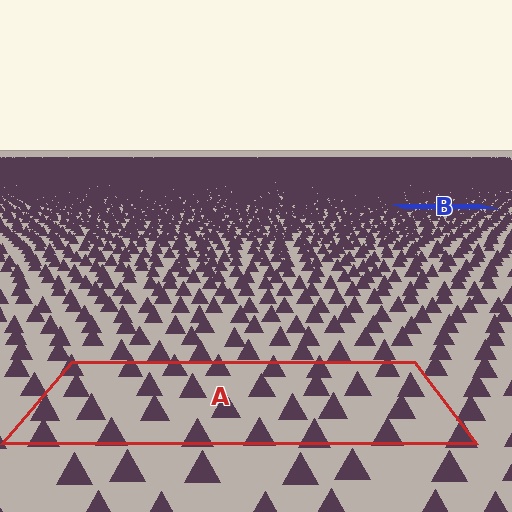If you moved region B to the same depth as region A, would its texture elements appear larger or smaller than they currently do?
They would appear larger. At a closer depth, the same texture elements are projected at a bigger on-screen size.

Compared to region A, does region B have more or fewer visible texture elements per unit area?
Region B has more texture elements per unit area — they are packed more densely because it is farther away.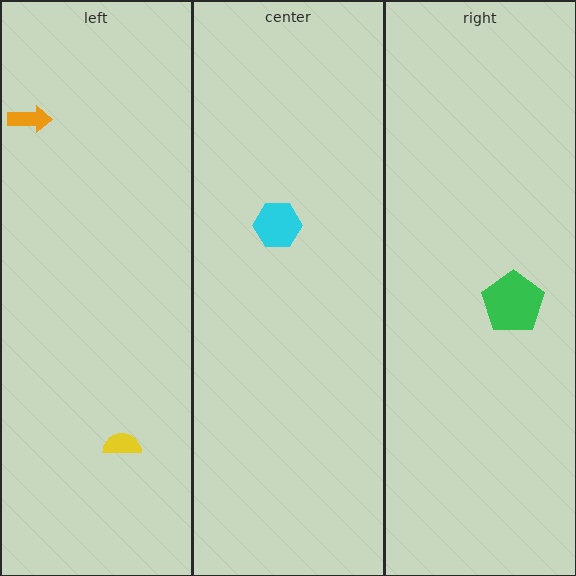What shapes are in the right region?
The green pentagon.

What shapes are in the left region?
The orange arrow, the yellow semicircle.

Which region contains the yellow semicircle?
The left region.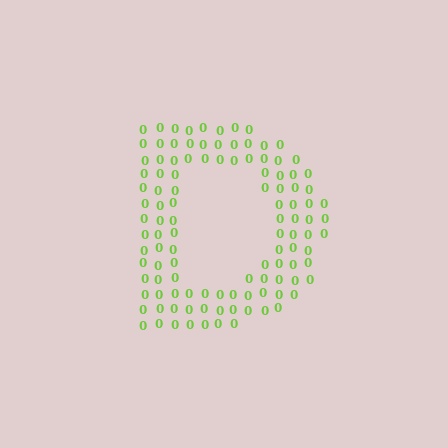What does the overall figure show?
The overall figure shows the letter D.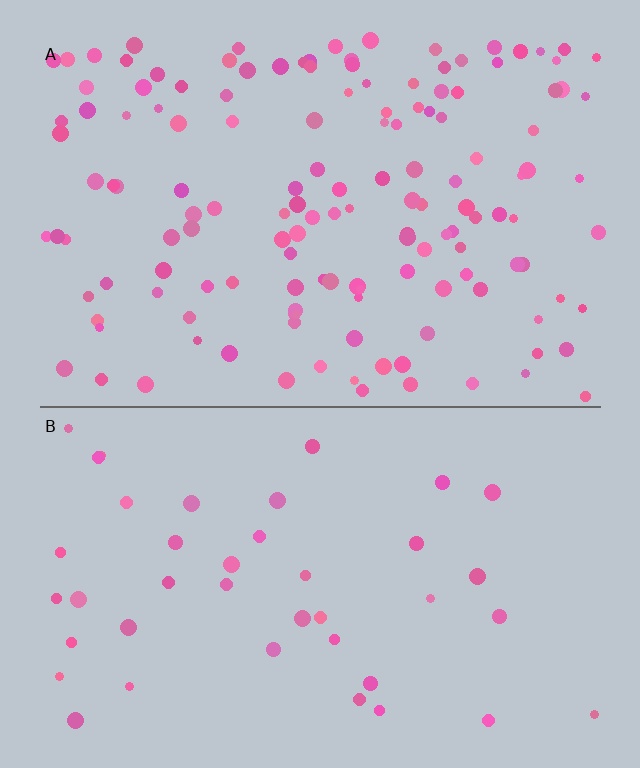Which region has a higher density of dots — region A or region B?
A (the top).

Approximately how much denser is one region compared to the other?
Approximately 3.5× — region A over region B.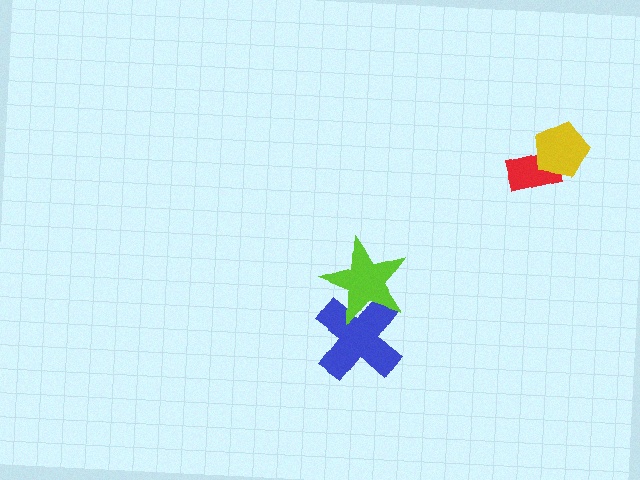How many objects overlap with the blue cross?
1 object overlaps with the blue cross.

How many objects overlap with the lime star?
1 object overlaps with the lime star.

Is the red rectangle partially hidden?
Yes, it is partially covered by another shape.